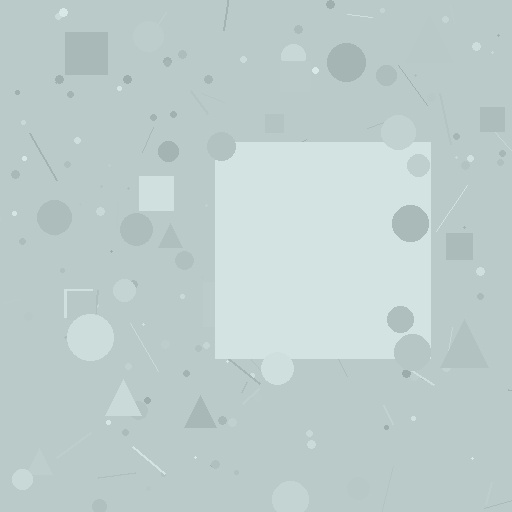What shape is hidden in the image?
A square is hidden in the image.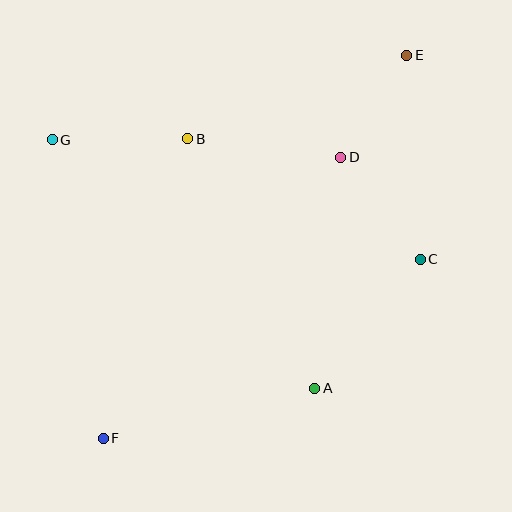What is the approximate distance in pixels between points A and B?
The distance between A and B is approximately 280 pixels.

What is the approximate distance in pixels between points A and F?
The distance between A and F is approximately 218 pixels.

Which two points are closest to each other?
Points D and E are closest to each other.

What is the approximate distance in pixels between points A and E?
The distance between A and E is approximately 345 pixels.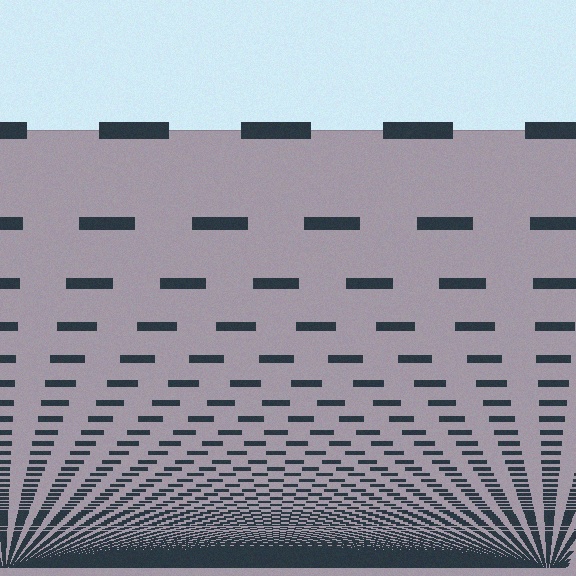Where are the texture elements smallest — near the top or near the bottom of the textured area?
Near the bottom.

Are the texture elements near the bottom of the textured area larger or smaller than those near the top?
Smaller. The gradient is inverted — elements near the bottom are smaller and denser.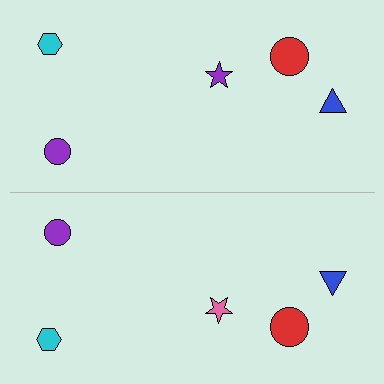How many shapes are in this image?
There are 10 shapes in this image.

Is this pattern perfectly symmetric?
No, the pattern is not perfectly symmetric. The pink star on the bottom side breaks the symmetry — its mirror counterpart is purple.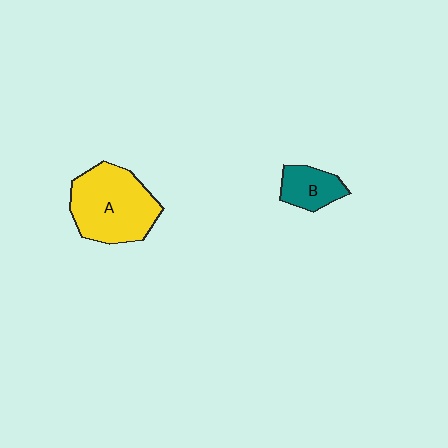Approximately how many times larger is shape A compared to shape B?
Approximately 2.4 times.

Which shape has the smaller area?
Shape B (teal).